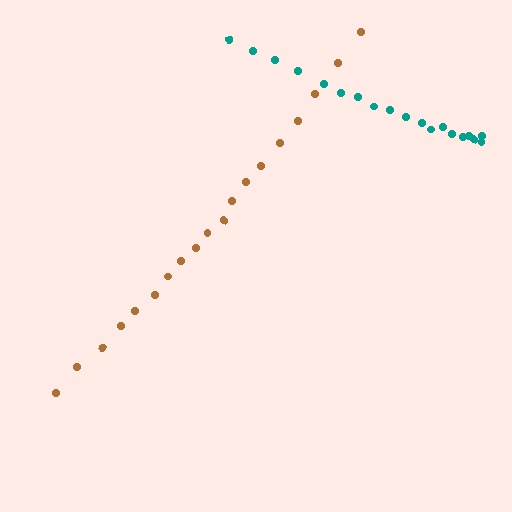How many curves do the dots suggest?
There are 2 distinct paths.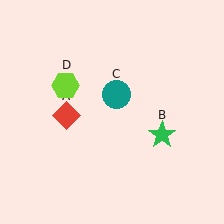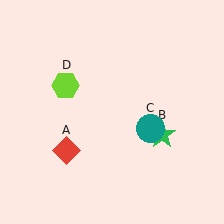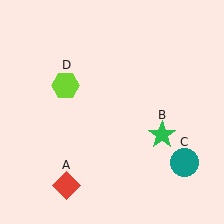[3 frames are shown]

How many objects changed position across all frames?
2 objects changed position: red diamond (object A), teal circle (object C).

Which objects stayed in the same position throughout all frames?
Green star (object B) and lime hexagon (object D) remained stationary.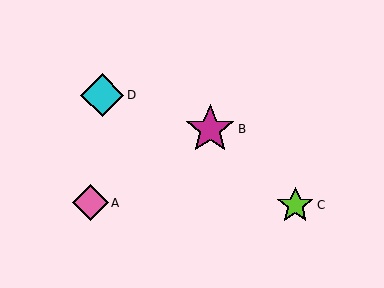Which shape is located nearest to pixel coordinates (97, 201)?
The pink diamond (labeled A) at (90, 203) is nearest to that location.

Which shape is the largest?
The magenta star (labeled B) is the largest.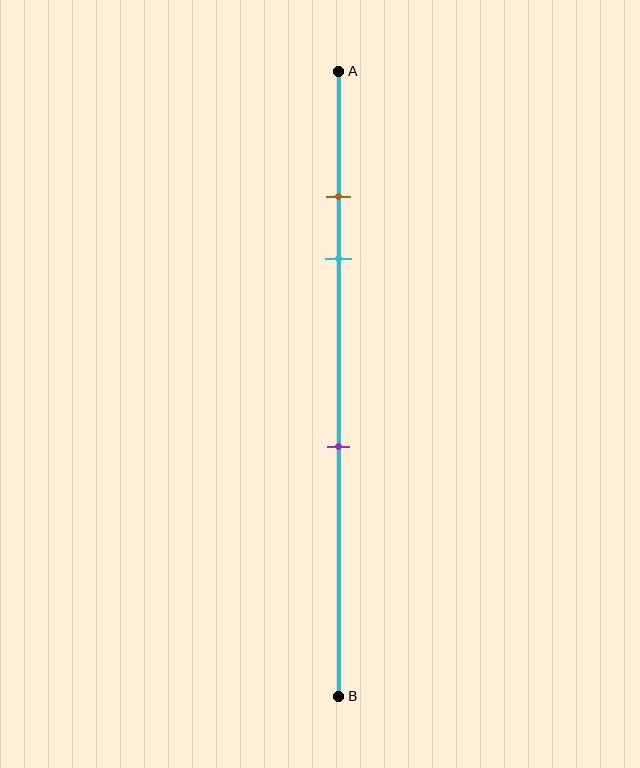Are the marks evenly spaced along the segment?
No, the marks are not evenly spaced.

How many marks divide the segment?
There are 3 marks dividing the segment.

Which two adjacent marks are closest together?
The brown and cyan marks are the closest adjacent pair.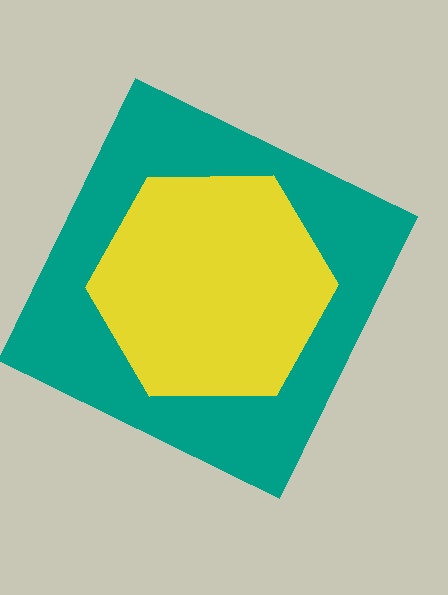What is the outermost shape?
The teal square.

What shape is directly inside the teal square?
The yellow hexagon.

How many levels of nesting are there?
2.